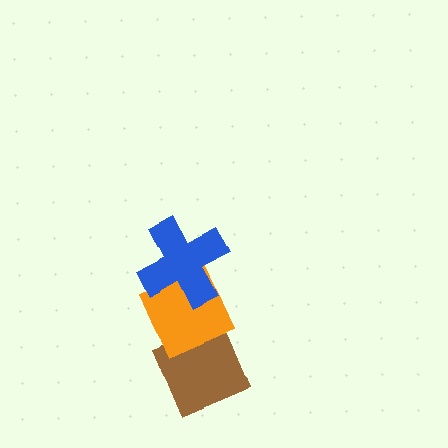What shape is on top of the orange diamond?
The blue cross is on top of the orange diamond.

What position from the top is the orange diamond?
The orange diamond is 2nd from the top.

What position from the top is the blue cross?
The blue cross is 1st from the top.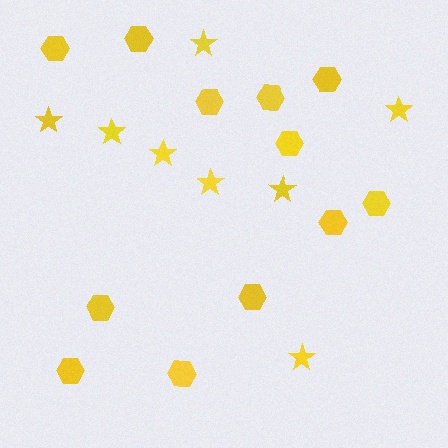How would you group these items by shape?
There are 2 groups: one group of hexagons (12) and one group of stars (8).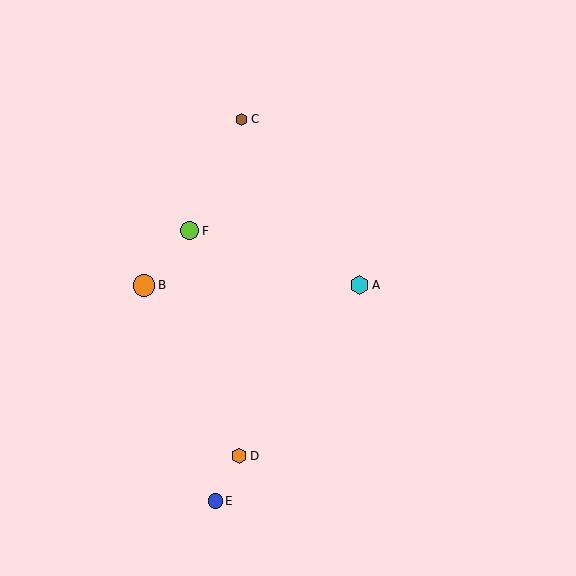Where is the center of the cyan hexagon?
The center of the cyan hexagon is at (360, 285).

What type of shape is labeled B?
Shape B is an orange circle.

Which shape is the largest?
The orange circle (labeled B) is the largest.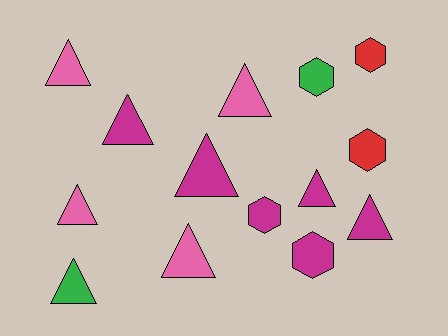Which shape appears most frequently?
Triangle, with 9 objects.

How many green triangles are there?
There is 1 green triangle.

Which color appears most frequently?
Magenta, with 6 objects.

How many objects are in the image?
There are 14 objects.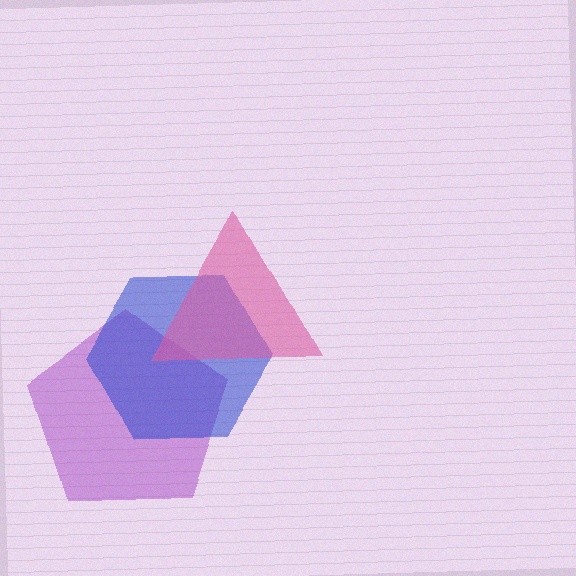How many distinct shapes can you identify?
There are 3 distinct shapes: a purple pentagon, a blue hexagon, a pink triangle.